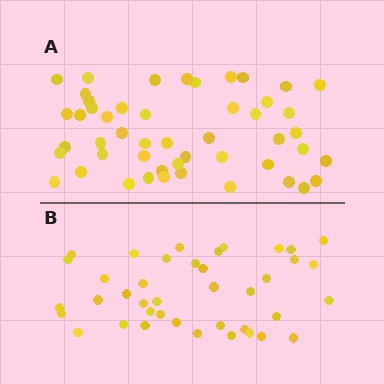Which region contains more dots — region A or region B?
Region A (the top region) has more dots.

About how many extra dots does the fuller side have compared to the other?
Region A has roughly 8 or so more dots than region B.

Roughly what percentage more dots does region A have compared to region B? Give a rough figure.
About 20% more.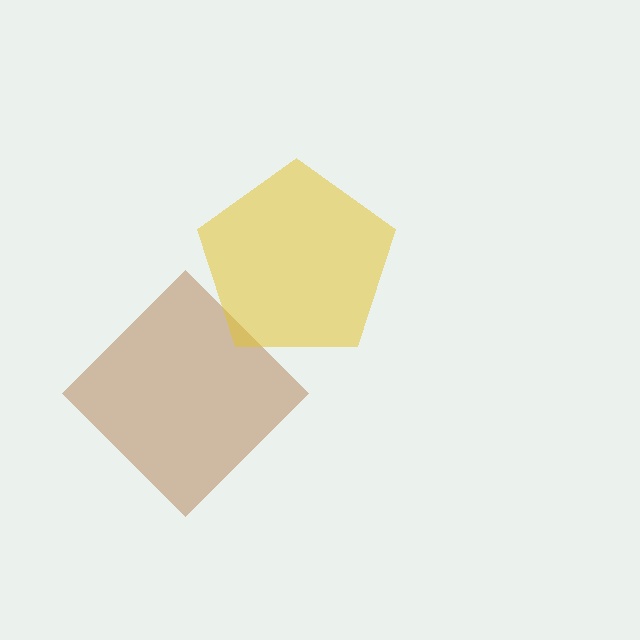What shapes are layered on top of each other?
The layered shapes are: a brown diamond, a yellow pentagon.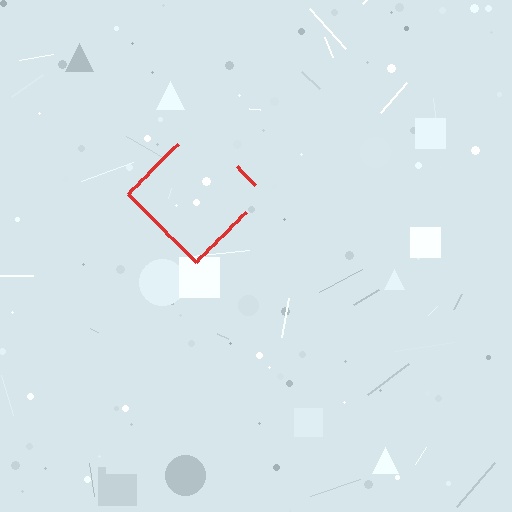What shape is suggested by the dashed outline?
The dashed outline suggests a diamond.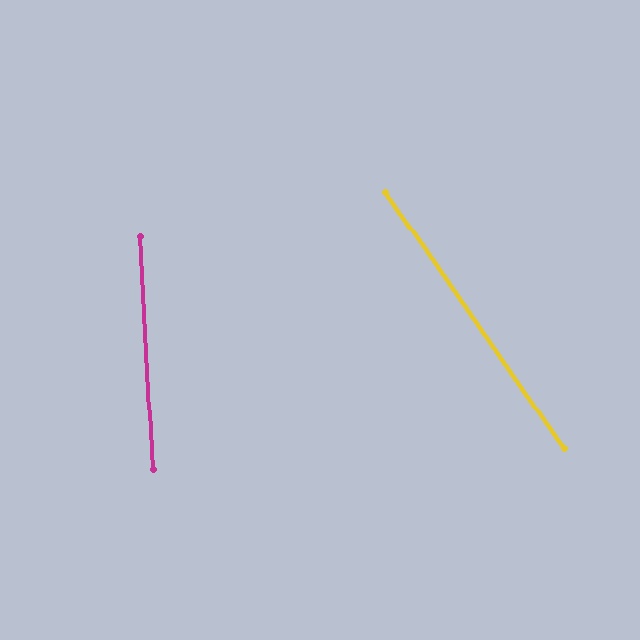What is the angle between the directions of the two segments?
Approximately 32 degrees.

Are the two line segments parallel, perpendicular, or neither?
Neither parallel nor perpendicular — they differ by about 32°.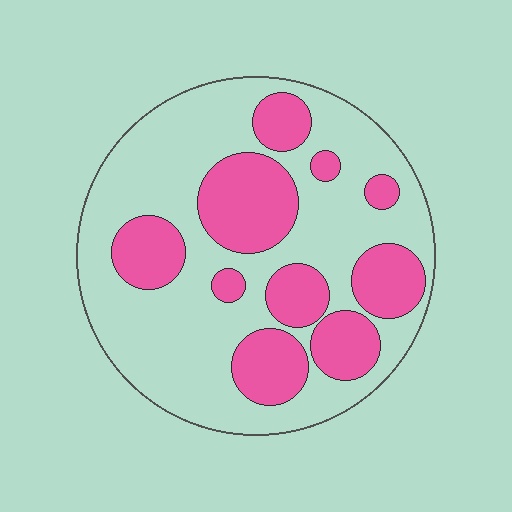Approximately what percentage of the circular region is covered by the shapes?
Approximately 35%.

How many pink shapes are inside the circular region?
10.